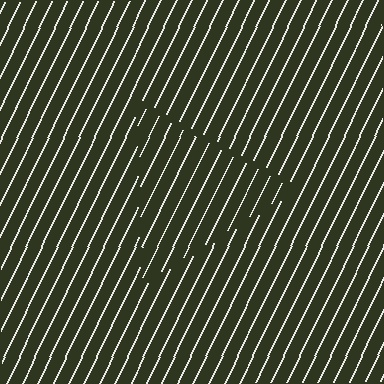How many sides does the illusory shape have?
3 sides — the line-ends trace a triangle.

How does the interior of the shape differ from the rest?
The interior of the shape contains the same grating, shifted by half a period — the contour is defined by the phase discontinuity where line-ends from the inner and outer gratings abut.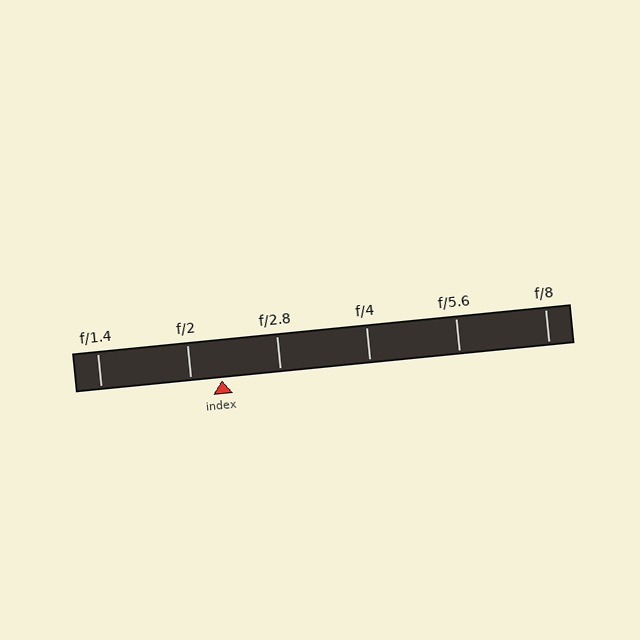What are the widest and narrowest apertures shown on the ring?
The widest aperture shown is f/1.4 and the narrowest is f/8.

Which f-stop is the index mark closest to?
The index mark is closest to f/2.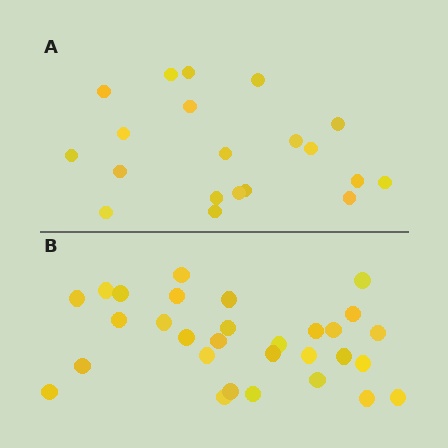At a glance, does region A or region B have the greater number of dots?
Region B (the bottom region) has more dots.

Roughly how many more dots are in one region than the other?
Region B has roughly 10 or so more dots than region A.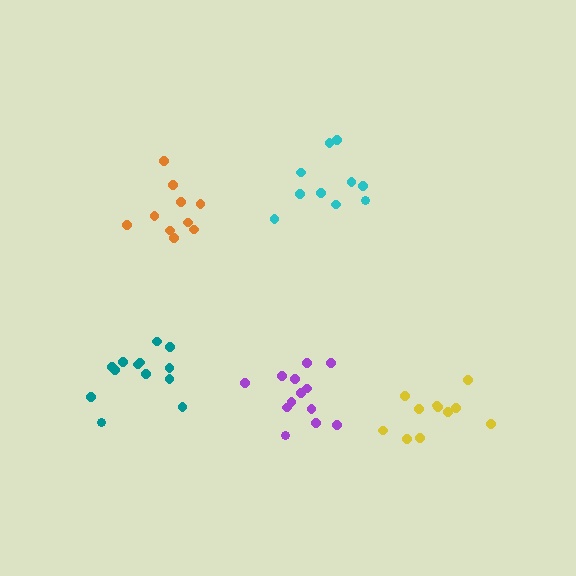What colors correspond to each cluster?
The clusters are colored: orange, cyan, purple, teal, yellow.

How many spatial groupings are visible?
There are 5 spatial groupings.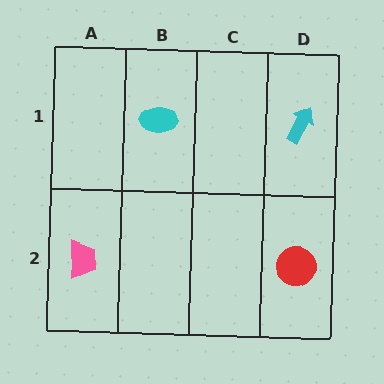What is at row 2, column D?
A red circle.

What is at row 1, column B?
A cyan ellipse.